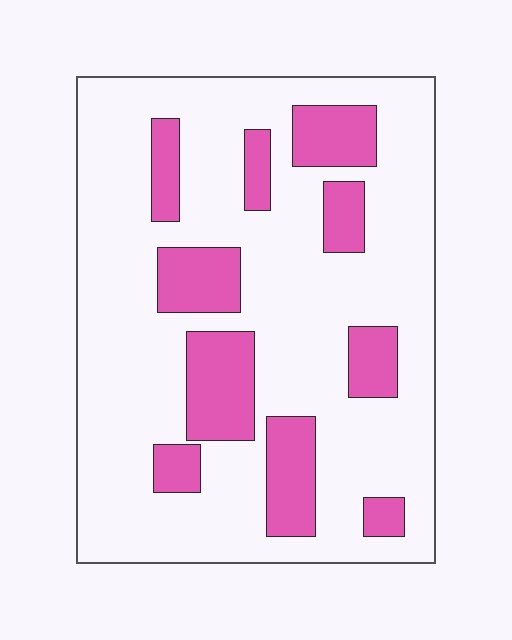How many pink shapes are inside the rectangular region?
10.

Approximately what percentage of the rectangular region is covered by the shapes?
Approximately 25%.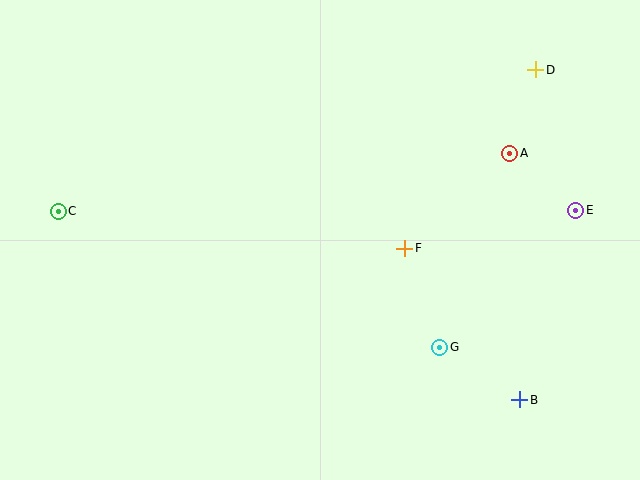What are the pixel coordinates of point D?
Point D is at (536, 70).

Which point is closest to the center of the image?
Point F at (405, 248) is closest to the center.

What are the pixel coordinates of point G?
Point G is at (440, 347).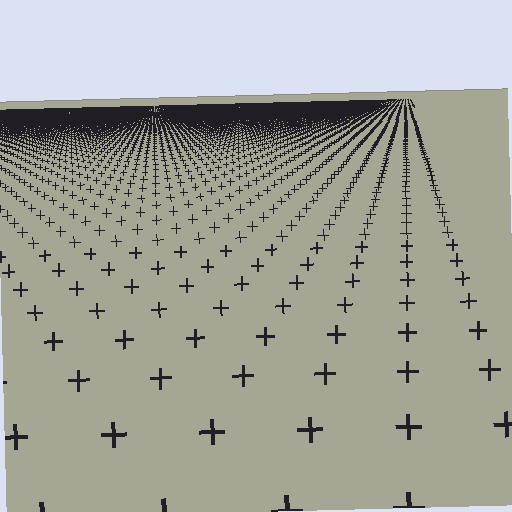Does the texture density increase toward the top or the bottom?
Density increases toward the top.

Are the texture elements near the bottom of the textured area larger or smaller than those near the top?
Larger. Near the bottom, elements are closer to the viewer and appear at a bigger on-screen size.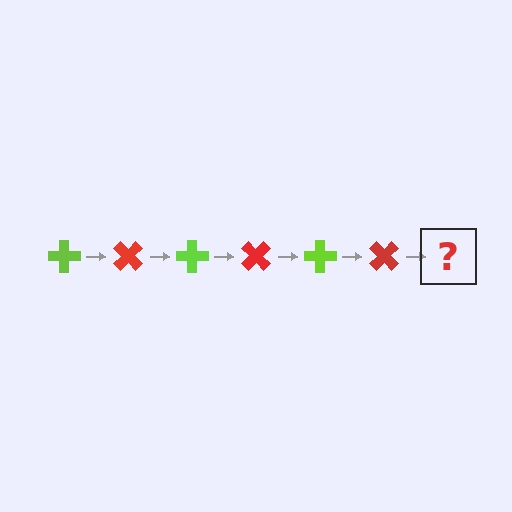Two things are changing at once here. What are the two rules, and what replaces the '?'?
The two rules are that it rotates 45 degrees each step and the color cycles through lime and red. The '?' should be a lime cross, rotated 270 degrees from the start.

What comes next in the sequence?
The next element should be a lime cross, rotated 270 degrees from the start.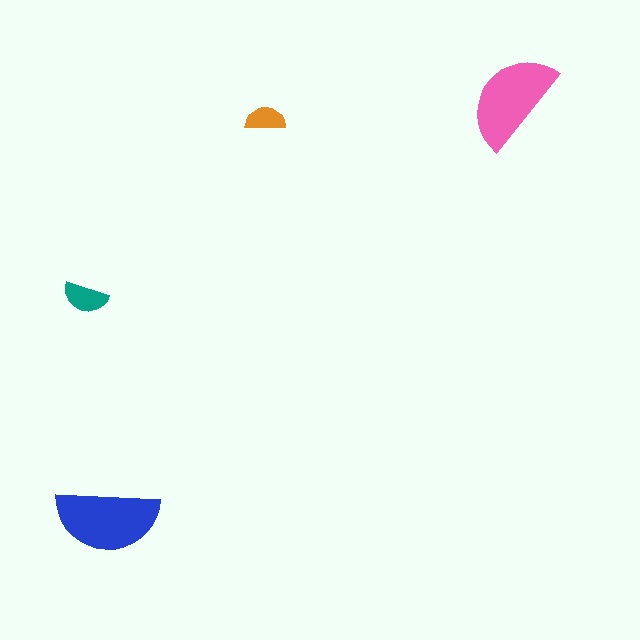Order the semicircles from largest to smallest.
the blue one, the pink one, the teal one, the orange one.